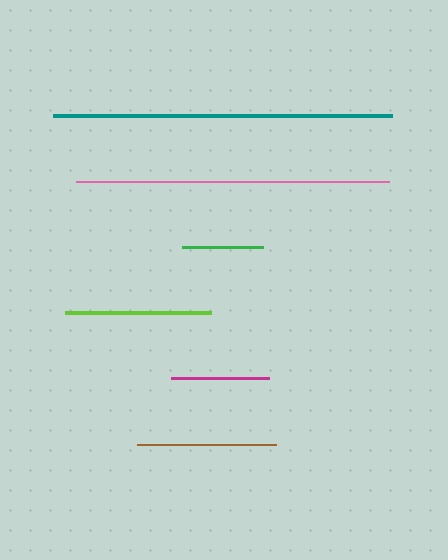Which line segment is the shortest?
The green line is the shortest at approximately 81 pixels.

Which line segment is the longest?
The teal line is the longest at approximately 339 pixels.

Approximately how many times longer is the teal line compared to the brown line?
The teal line is approximately 2.4 times the length of the brown line.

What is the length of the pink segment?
The pink segment is approximately 313 pixels long.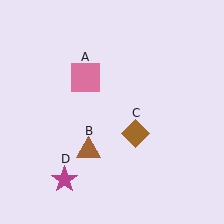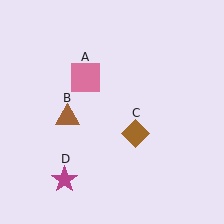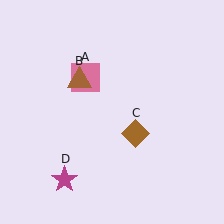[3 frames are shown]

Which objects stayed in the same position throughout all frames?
Pink square (object A) and brown diamond (object C) and magenta star (object D) remained stationary.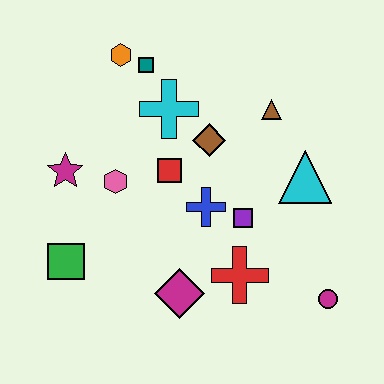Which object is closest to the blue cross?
The purple square is closest to the blue cross.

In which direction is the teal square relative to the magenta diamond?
The teal square is above the magenta diamond.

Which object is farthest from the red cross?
The orange hexagon is farthest from the red cross.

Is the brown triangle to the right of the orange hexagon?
Yes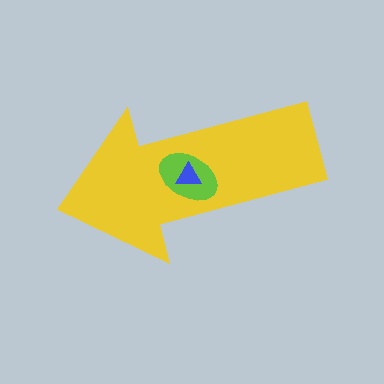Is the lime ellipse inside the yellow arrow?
Yes.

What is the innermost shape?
The blue triangle.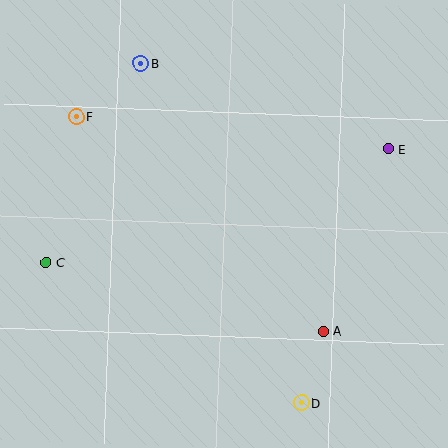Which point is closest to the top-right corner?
Point E is closest to the top-right corner.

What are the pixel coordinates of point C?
Point C is at (46, 263).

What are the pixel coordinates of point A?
Point A is at (323, 331).